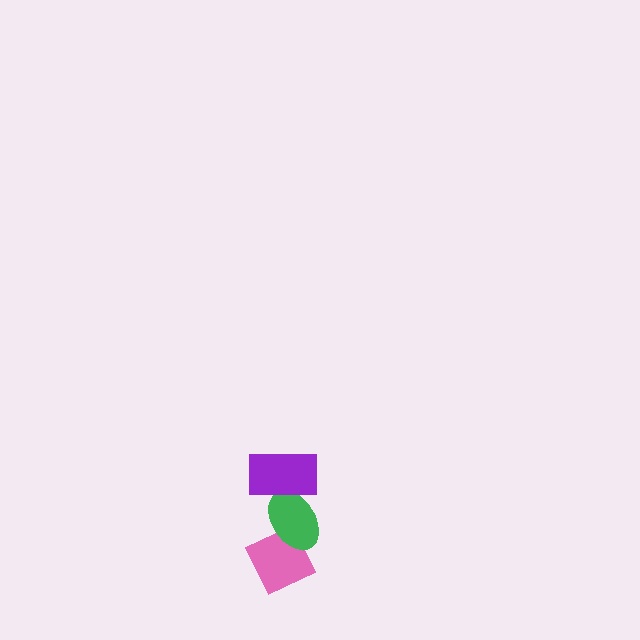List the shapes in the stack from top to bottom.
From top to bottom: the purple rectangle, the green ellipse, the pink diamond.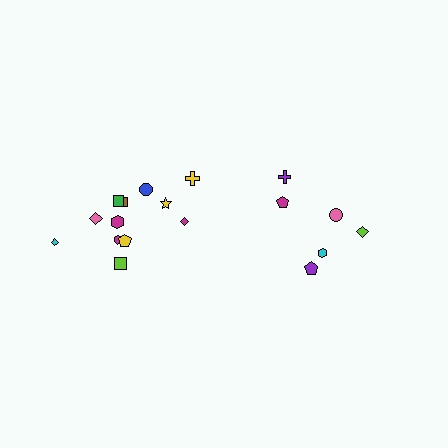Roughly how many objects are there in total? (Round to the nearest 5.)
Roughly 20 objects in total.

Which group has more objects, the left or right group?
The left group.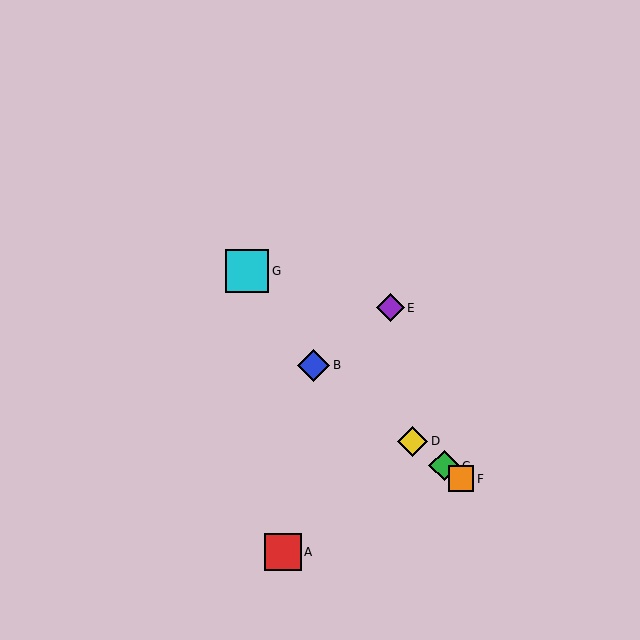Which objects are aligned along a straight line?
Objects B, C, D, F are aligned along a straight line.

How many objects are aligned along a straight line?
4 objects (B, C, D, F) are aligned along a straight line.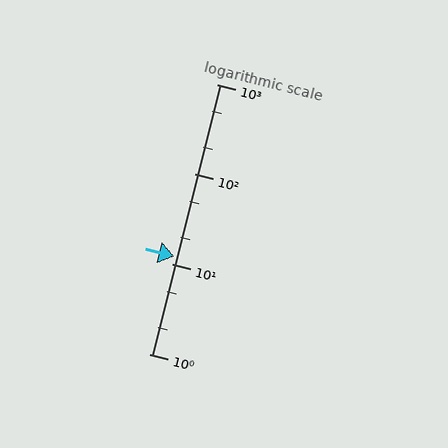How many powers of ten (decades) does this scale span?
The scale spans 3 decades, from 1 to 1000.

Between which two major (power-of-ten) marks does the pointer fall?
The pointer is between 10 and 100.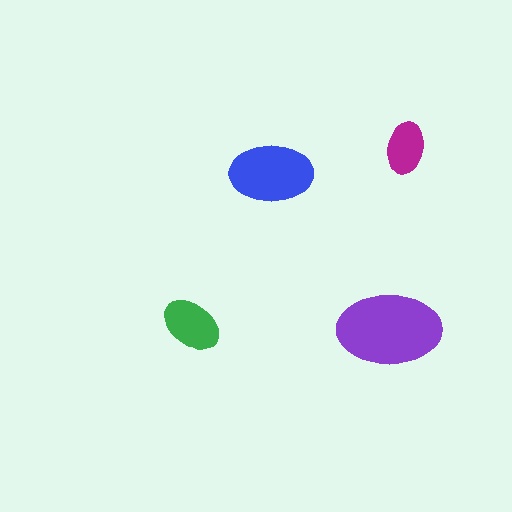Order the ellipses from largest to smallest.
the purple one, the blue one, the green one, the magenta one.